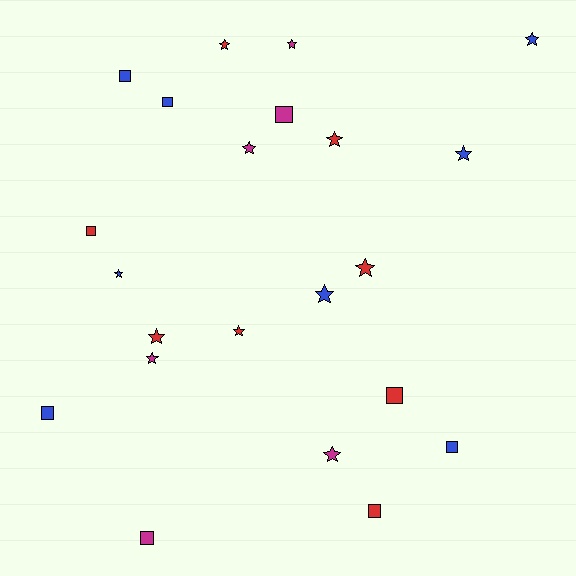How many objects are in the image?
There are 22 objects.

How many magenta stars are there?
There are 4 magenta stars.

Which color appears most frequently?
Blue, with 8 objects.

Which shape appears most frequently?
Star, with 13 objects.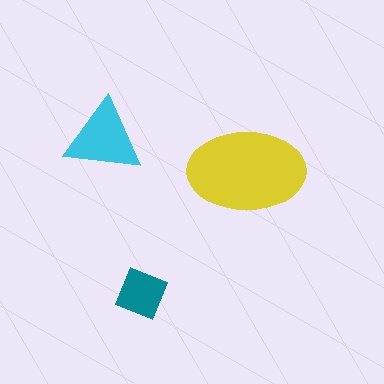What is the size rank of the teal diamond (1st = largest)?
3rd.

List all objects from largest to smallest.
The yellow ellipse, the cyan triangle, the teal diamond.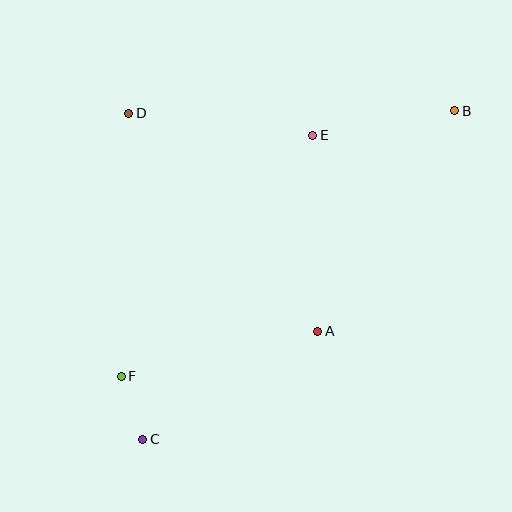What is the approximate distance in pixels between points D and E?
The distance between D and E is approximately 185 pixels.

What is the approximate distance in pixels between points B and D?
The distance between B and D is approximately 326 pixels.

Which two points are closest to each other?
Points C and F are closest to each other.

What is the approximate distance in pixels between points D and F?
The distance between D and F is approximately 263 pixels.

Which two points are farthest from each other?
Points B and C are farthest from each other.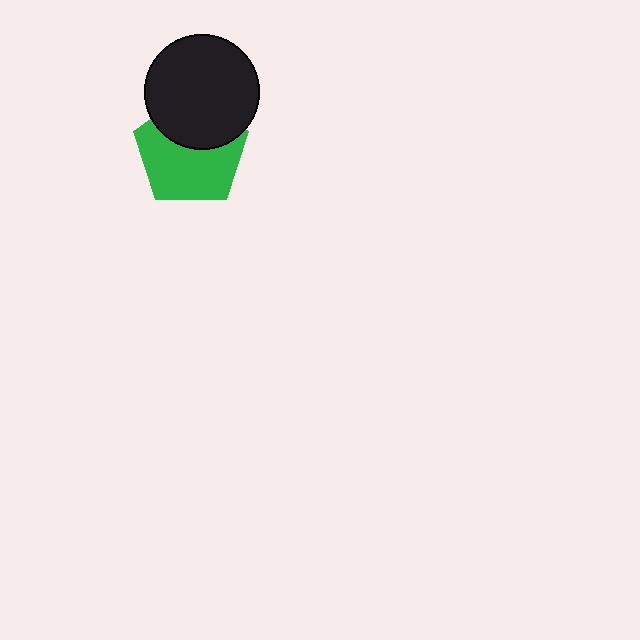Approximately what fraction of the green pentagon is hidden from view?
Roughly 38% of the green pentagon is hidden behind the black circle.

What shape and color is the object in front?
The object in front is a black circle.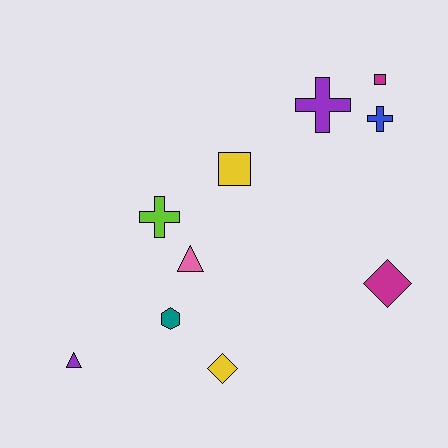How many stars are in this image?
There are no stars.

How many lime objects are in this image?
There is 1 lime object.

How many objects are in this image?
There are 10 objects.